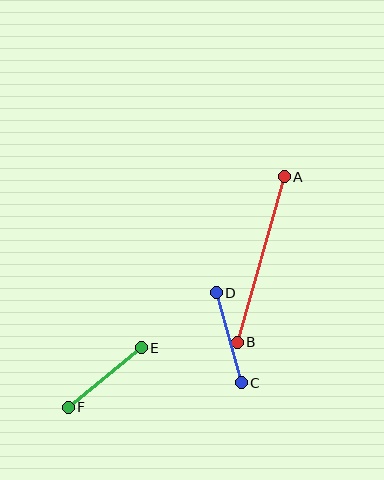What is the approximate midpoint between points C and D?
The midpoint is at approximately (229, 338) pixels.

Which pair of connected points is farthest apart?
Points A and B are farthest apart.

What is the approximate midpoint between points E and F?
The midpoint is at approximately (105, 378) pixels.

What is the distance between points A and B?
The distance is approximately 172 pixels.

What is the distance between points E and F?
The distance is approximately 94 pixels.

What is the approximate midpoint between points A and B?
The midpoint is at approximately (261, 259) pixels.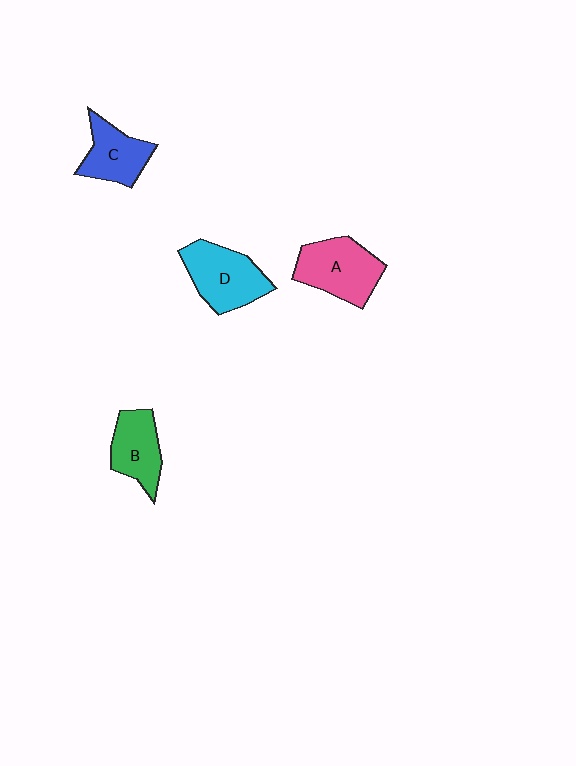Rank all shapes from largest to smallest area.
From largest to smallest: A (pink), D (cyan), B (green), C (blue).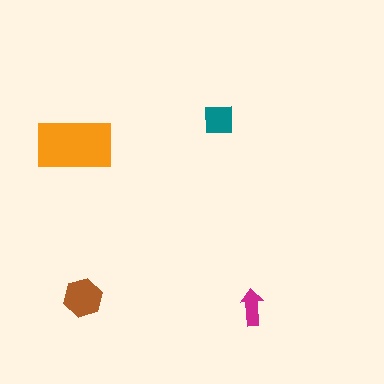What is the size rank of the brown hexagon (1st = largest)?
2nd.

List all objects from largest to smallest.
The orange rectangle, the brown hexagon, the teal square, the magenta arrow.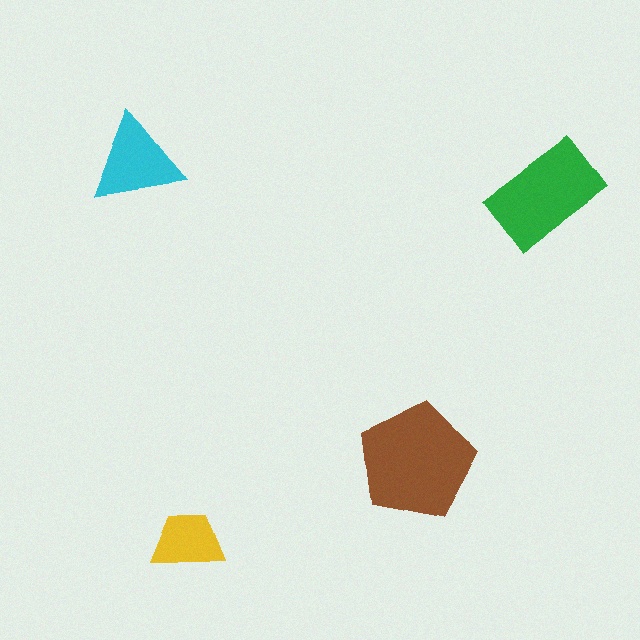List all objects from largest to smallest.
The brown pentagon, the green rectangle, the cyan triangle, the yellow trapezoid.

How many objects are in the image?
There are 4 objects in the image.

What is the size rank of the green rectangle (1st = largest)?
2nd.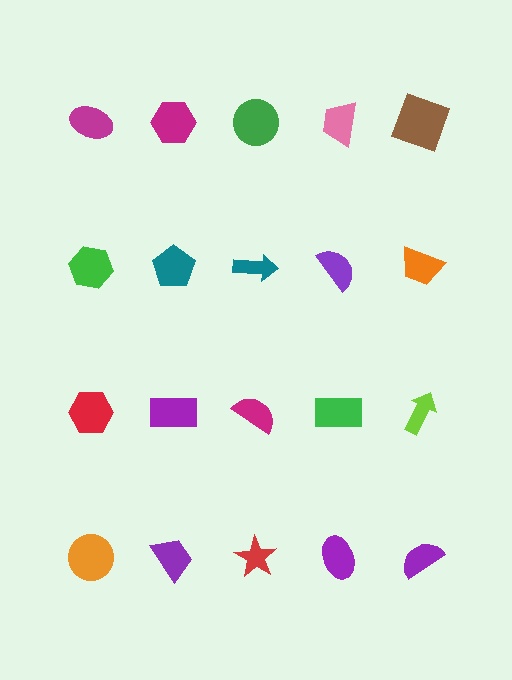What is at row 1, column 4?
A pink trapezoid.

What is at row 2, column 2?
A teal pentagon.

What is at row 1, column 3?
A green circle.